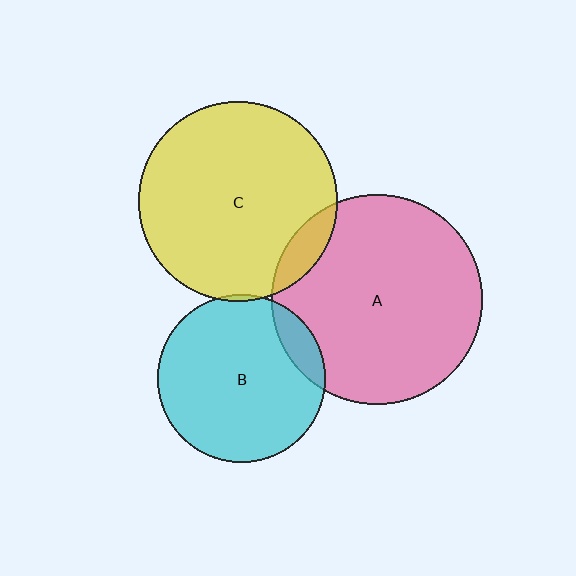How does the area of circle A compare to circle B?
Approximately 1.6 times.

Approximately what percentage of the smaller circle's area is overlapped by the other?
Approximately 5%.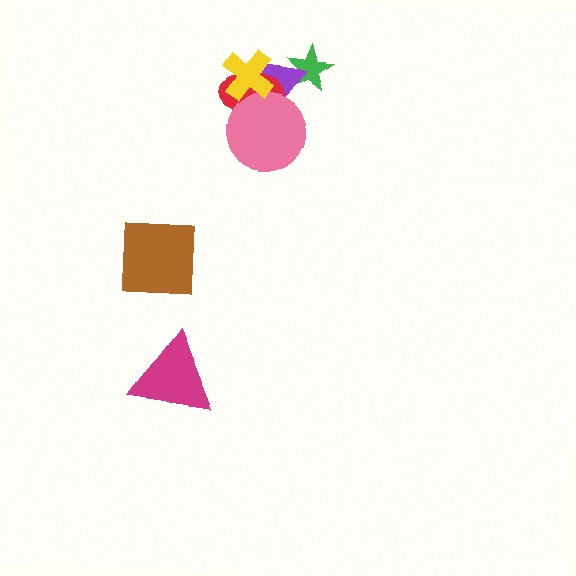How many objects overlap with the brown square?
0 objects overlap with the brown square.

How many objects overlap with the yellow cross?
3 objects overlap with the yellow cross.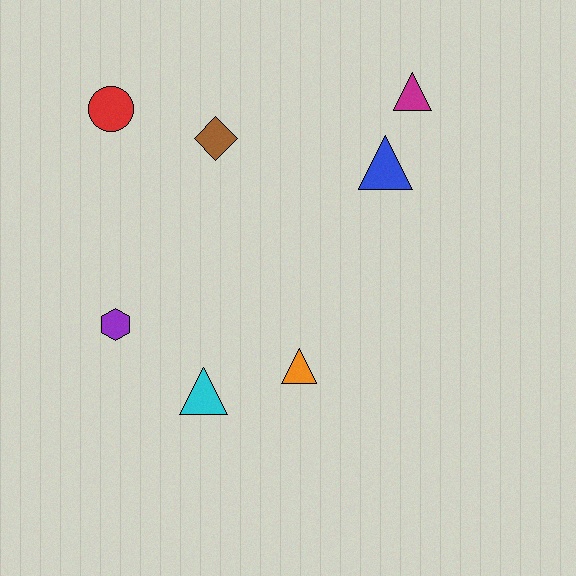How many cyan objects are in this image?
There is 1 cyan object.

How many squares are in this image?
There are no squares.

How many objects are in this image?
There are 7 objects.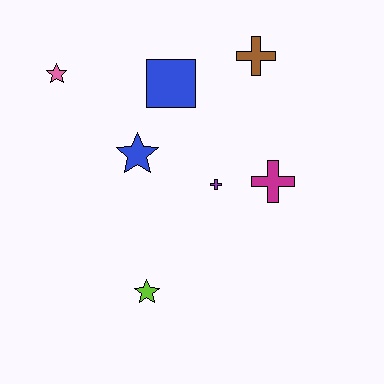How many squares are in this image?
There is 1 square.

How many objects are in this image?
There are 7 objects.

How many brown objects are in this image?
There is 1 brown object.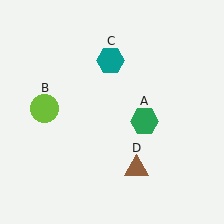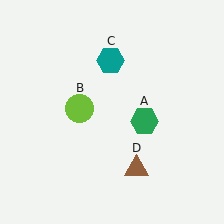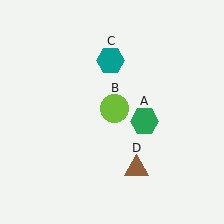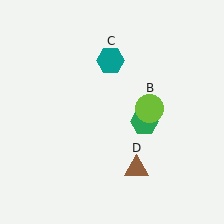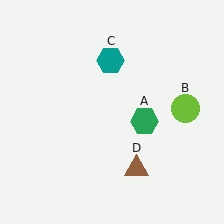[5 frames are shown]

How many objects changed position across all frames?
1 object changed position: lime circle (object B).